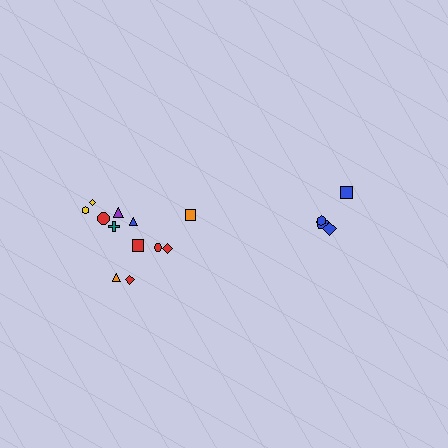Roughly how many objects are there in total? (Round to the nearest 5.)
Roughly 15 objects in total.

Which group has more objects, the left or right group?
The left group.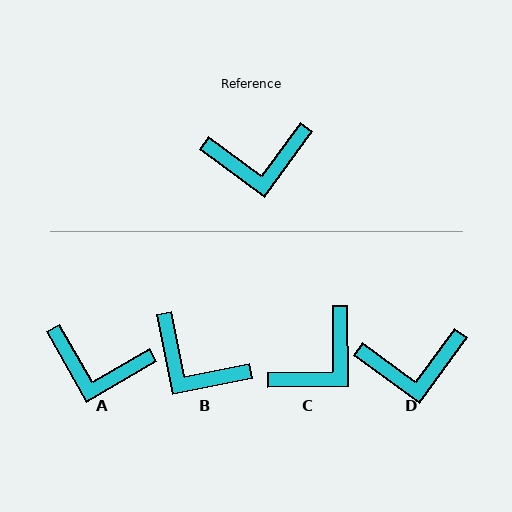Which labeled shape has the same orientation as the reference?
D.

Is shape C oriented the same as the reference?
No, it is off by about 37 degrees.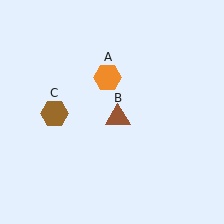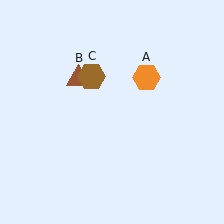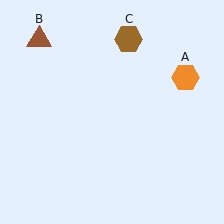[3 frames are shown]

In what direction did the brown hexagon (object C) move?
The brown hexagon (object C) moved up and to the right.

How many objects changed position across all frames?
3 objects changed position: orange hexagon (object A), brown triangle (object B), brown hexagon (object C).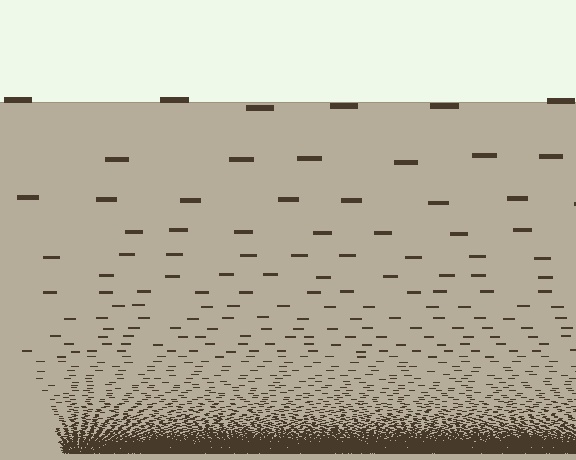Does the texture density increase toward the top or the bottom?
Density increases toward the bottom.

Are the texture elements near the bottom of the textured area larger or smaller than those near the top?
Smaller. The gradient is inverted — elements near the bottom are smaller and denser.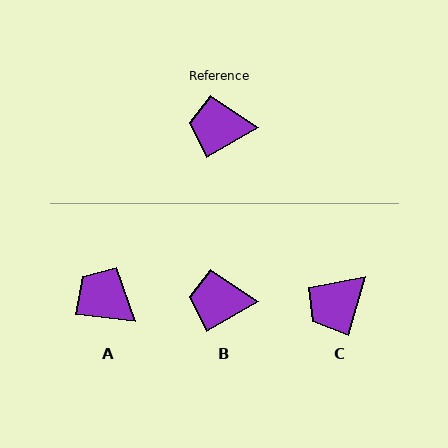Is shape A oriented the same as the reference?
No, it is off by about 37 degrees.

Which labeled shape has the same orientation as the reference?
B.